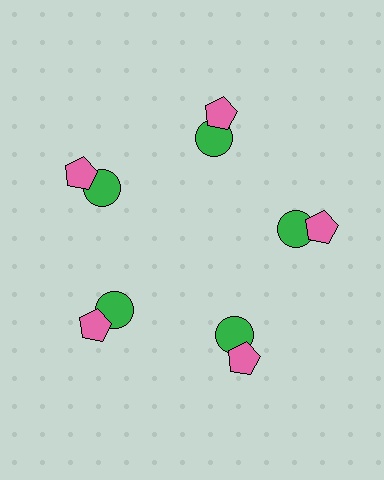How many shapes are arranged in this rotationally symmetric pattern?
There are 10 shapes, arranged in 5 groups of 2.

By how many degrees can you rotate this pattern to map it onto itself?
The pattern maps onto itself every 72 degrees of rotation.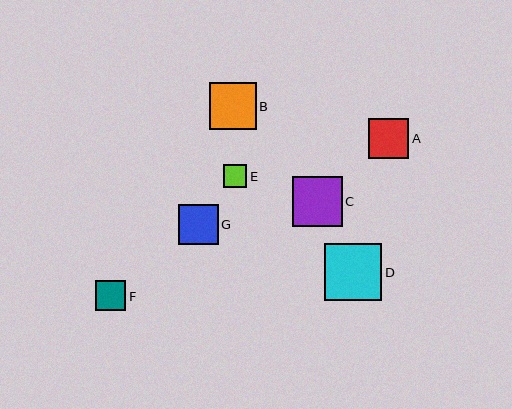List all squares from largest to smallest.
From largest to smallest: D, C, B, A, G, F, E.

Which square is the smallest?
Square E is the smallest with a size of approximately 24 pixels.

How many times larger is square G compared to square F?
Square G is approximately 1.3 times the size of square F.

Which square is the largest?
Square D is the largest with a size of approximately 57 pixels.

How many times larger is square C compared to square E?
Square C is approximately 2.1 times the size of square E.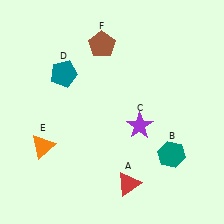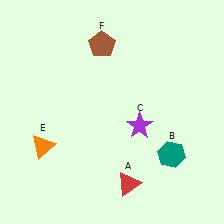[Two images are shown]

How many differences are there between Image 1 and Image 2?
There is 1 difference between the two images.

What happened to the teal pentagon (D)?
The teal pentagon (D) was removed in Image 2. It was in the top-left area of Image 1.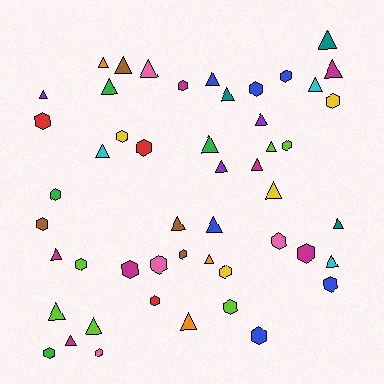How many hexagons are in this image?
There are 23 hexagons.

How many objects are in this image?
There are 50 objects.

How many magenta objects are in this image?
There are 7 magenta objects.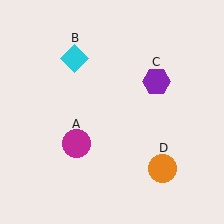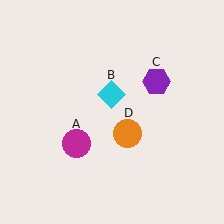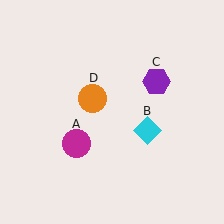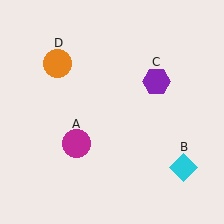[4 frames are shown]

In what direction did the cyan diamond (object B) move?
The cyan diamond (object B) moved down and to the right.